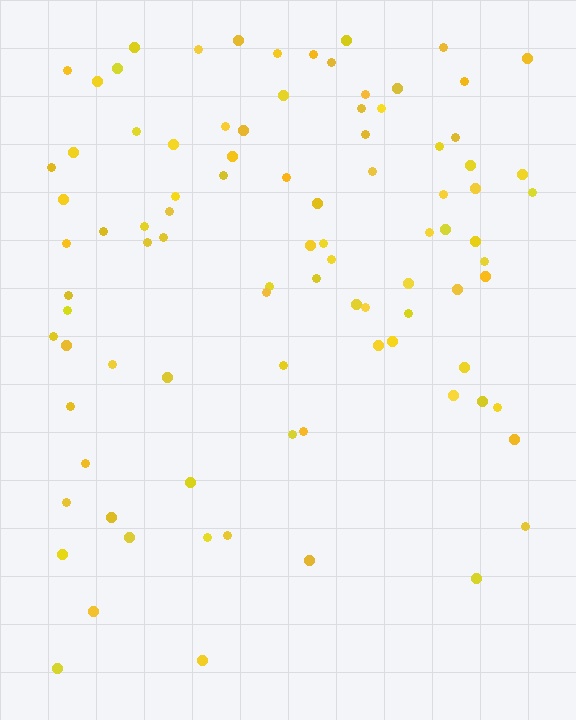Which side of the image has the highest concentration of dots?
The top.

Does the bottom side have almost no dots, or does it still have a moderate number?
Still a moderate number, just noticeably fewer than the top.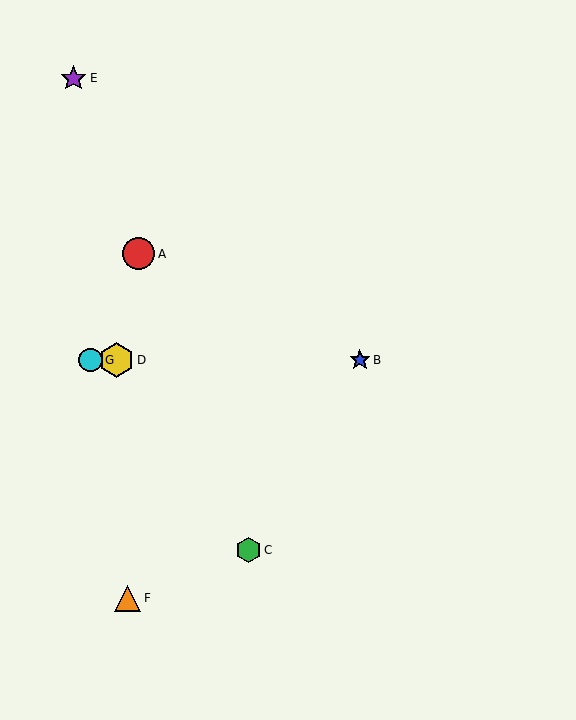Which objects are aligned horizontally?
Objects B, D, G are aligned horizontally.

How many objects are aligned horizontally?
3 objects (B, D, G) are aligned horizontally.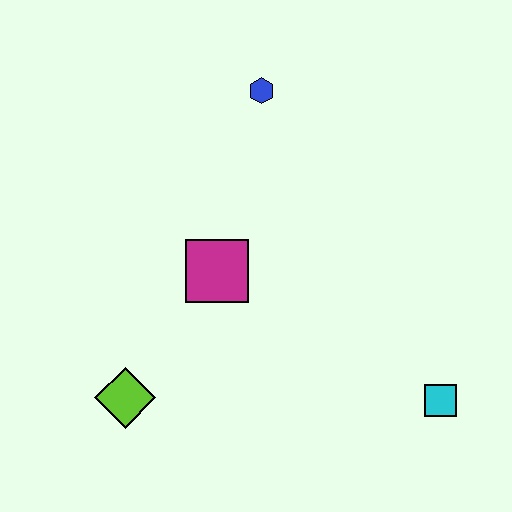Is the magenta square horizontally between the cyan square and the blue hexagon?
No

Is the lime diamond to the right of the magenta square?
No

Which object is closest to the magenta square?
The lime diamond is closest to the magenta square.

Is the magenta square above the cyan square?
Yes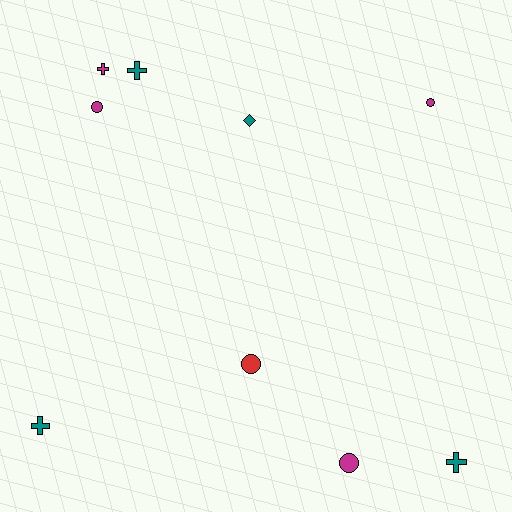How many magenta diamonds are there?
There are no magenta diamonds.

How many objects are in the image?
There are 9 objects.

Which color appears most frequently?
Magenta, with 4 objects.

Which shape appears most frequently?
Circle, with 4 objects.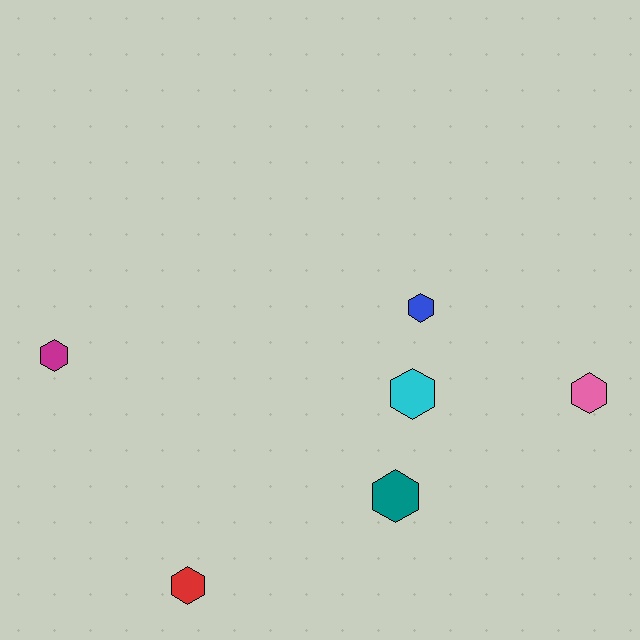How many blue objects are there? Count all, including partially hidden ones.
There is 1 blue object.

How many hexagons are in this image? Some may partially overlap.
There are 6 hexagons.